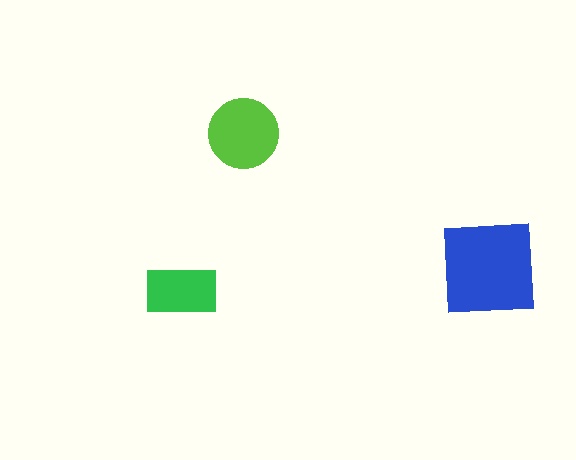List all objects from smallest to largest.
The green rectangle, the lime circle, the blue square.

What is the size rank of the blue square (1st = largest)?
1st.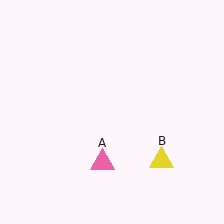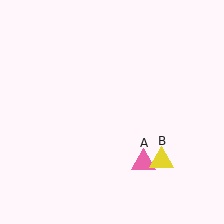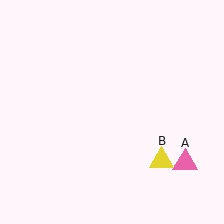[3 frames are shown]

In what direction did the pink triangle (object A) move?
The pink triangle (object A) moved right.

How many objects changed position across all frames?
1 object changed position: pink triangle (object A).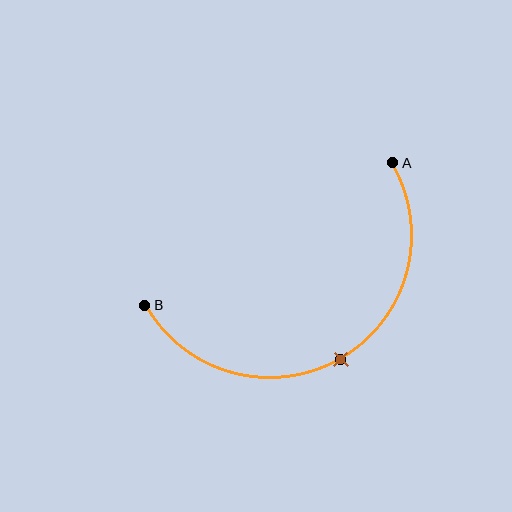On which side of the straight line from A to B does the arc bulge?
The arc bulges below the straight line connecting A and B.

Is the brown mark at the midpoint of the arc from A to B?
Yes. The brown mark lies on the arc at equal arc-length from both A and B — it is the arc midpoint.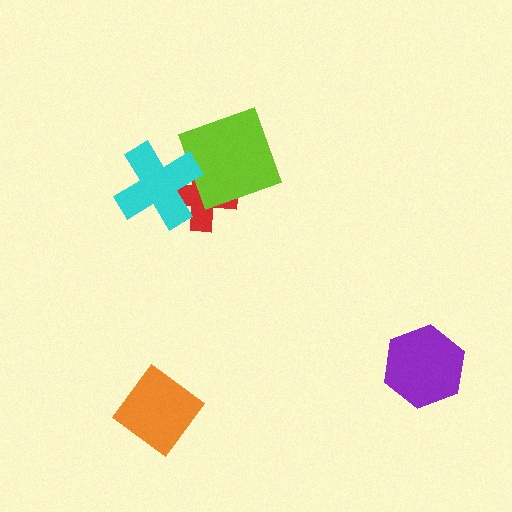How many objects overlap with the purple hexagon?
0 objects overlap with the purple hexagon.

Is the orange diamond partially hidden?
No, no other shape covers it.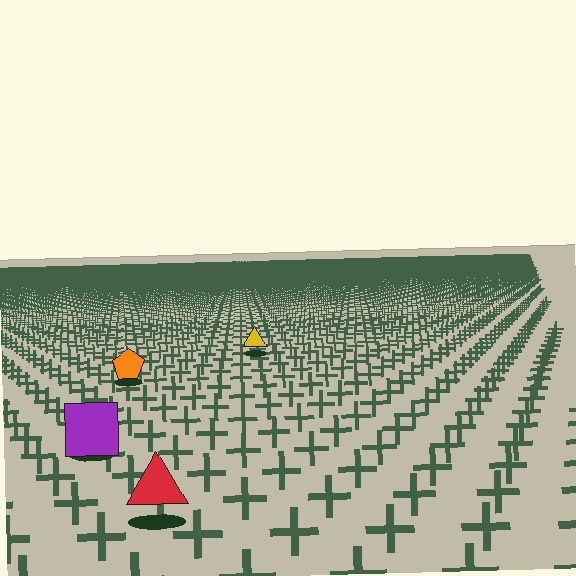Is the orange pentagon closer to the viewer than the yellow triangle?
Yes. The orange pentagon is closer — you can tell from the texture gradient: the ground texture is coarser near it.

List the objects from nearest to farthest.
From nearest to farthest: the red triangle, the purple square, the orange pentagon, the yellow triangle.